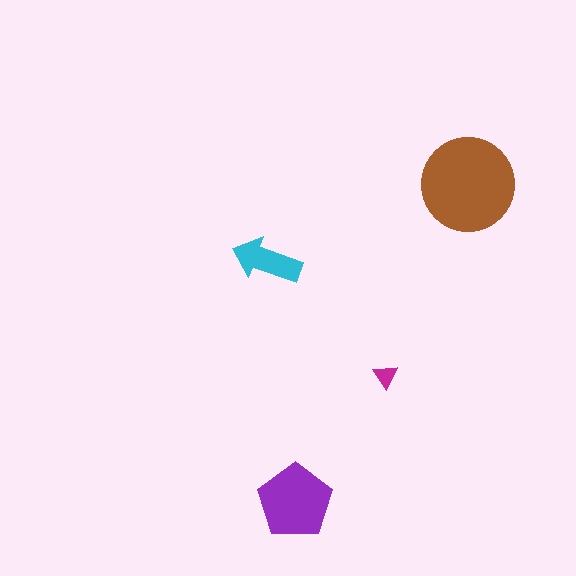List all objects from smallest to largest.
The magenta triangle, the cyan arrow, the purple pentagon, the brown circle.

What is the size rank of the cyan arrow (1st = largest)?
3rd.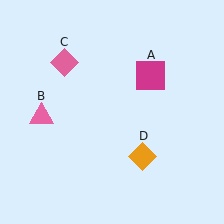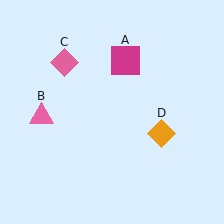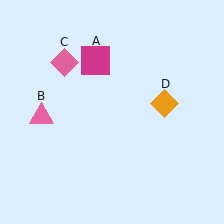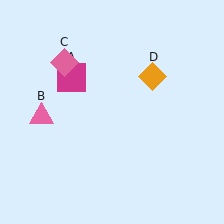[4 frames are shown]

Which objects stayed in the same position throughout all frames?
Pink triangle (object B) and pink diamond (object C) remained stationary.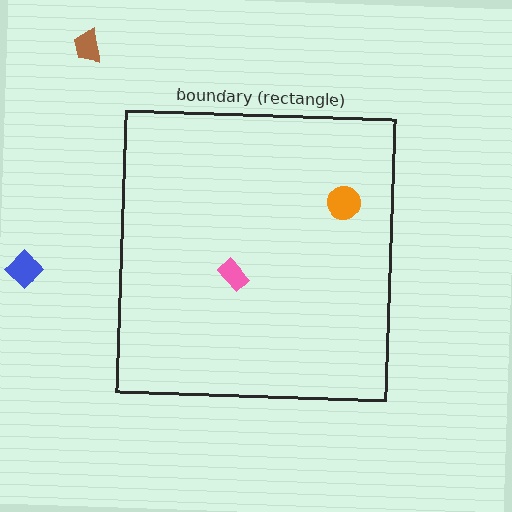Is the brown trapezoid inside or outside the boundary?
Outside.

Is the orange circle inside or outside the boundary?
Inside.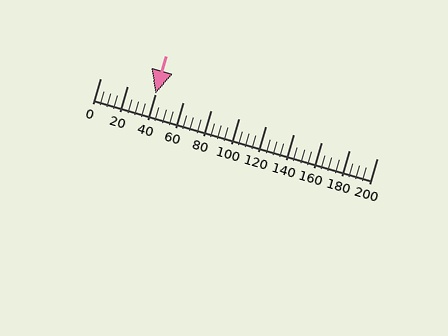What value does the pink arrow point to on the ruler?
The pink arrow points to approximately 40.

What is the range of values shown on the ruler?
The ruler shows values from 0 to 200.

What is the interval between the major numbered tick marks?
The major tick marks are spaced 20 units apart.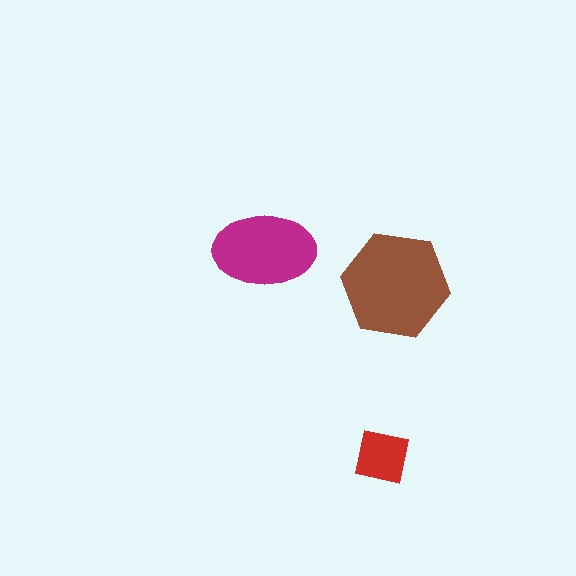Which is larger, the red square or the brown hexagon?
The brown hexagon.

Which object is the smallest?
The red square.